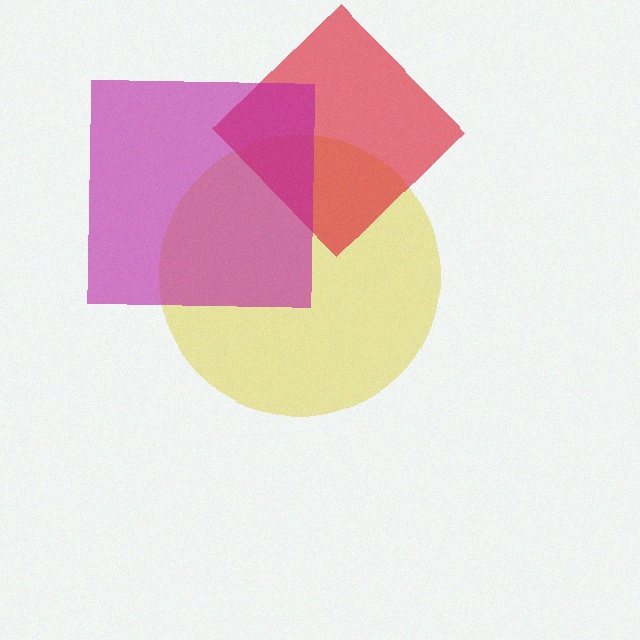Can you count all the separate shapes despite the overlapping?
Yes, there are 3 separate shapes.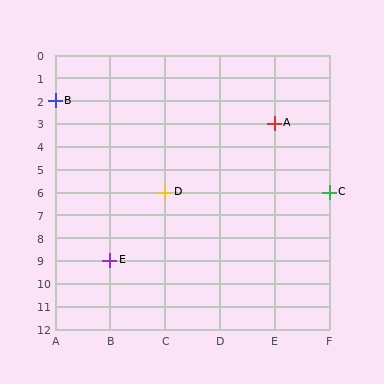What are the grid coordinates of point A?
Point A is at grid coordinates (E, 3).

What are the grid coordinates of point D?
Point D is at grid coordinates (C, 6).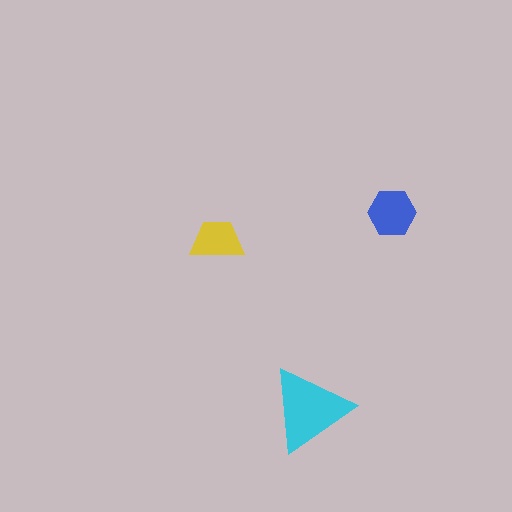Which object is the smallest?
The yellow trapezoid.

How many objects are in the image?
There are 3 objects in the image.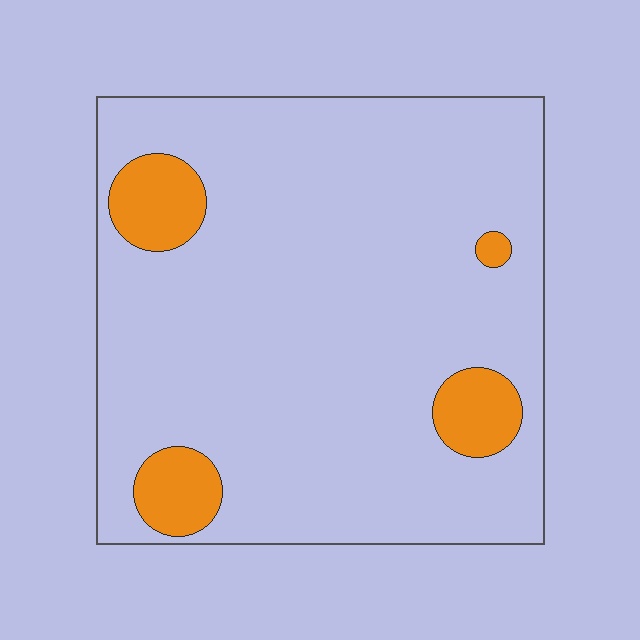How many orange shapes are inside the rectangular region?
4.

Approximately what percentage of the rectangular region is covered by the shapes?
Approximately 10%.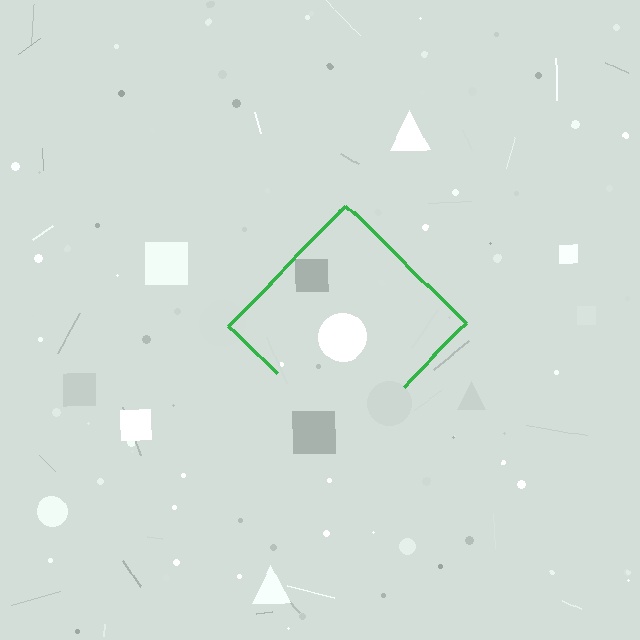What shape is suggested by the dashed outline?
The dashed outline suggests a diamond.